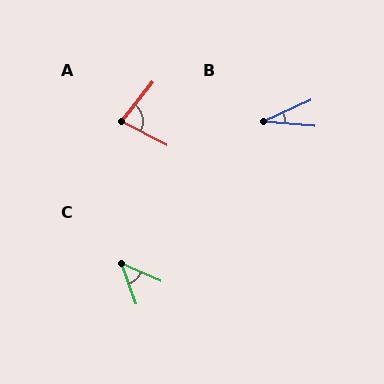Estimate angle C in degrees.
Approximately 47 degrees.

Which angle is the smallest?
B, at approximately 29 degrees.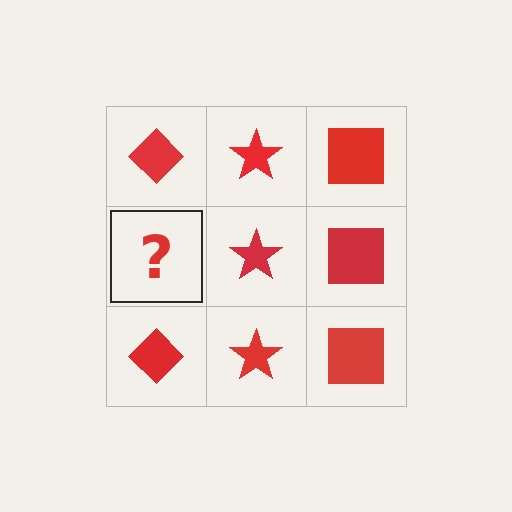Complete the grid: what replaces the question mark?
The question mark should be replaced with a red diamond.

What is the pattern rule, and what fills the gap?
The rule is that each column has a consistent shape. The gap should be filled with a red diamond.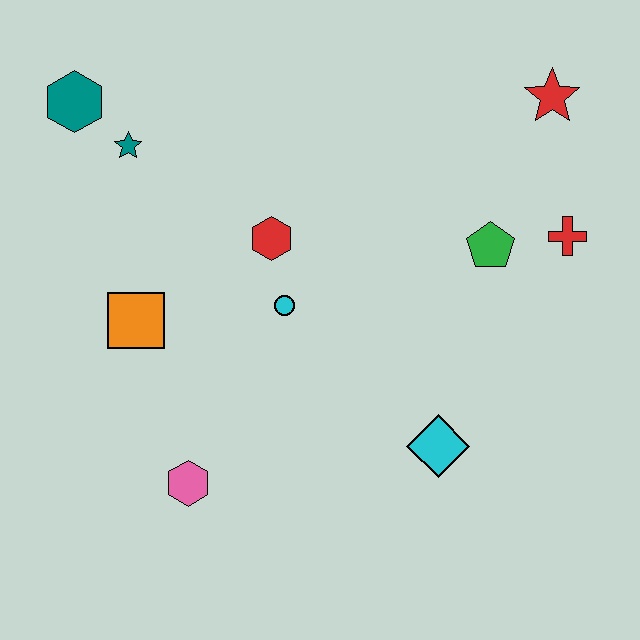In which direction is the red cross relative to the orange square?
The red cross is to the right of the orange square.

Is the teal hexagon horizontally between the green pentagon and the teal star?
No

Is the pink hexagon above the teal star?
No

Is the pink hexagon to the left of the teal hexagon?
No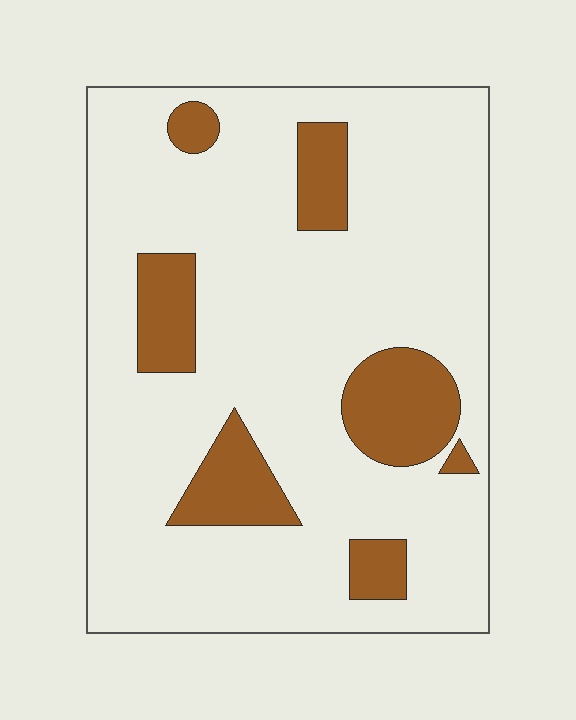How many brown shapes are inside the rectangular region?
7.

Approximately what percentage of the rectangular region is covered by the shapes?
Approximately 15%.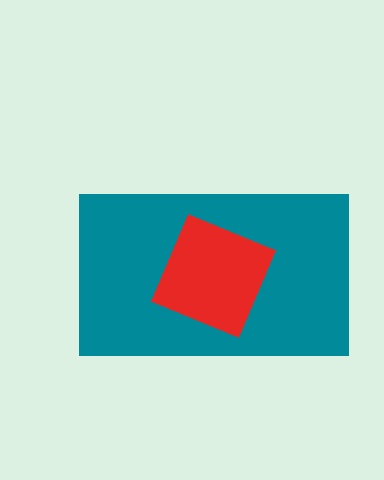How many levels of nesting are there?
2.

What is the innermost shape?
The red square.